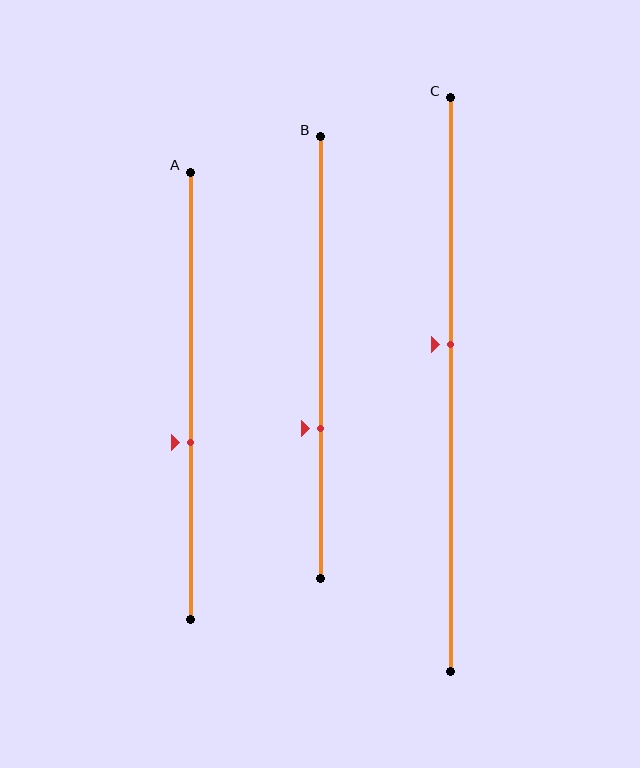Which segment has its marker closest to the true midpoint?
Segment C has its marker closest to the true midpoint.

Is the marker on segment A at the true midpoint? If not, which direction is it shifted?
No, the marker on segment A is shifted downward by about 10% of the segment length.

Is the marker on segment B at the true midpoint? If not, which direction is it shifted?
No, the marker on segment B is shifted downward by about 16% of the segment length.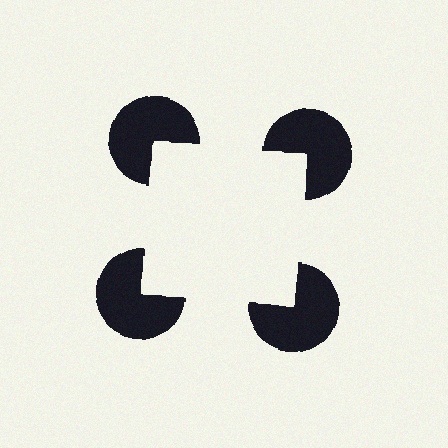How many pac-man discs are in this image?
There are 4 — one at each vertex of the illusory square.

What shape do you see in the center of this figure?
An illusory square — its edges are inferred from the aligned wedge cuts in the pac-man discs, not physically drawn.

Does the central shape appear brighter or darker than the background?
It typically appears slightly brighter than the background, even though no actual brightness change is drawn.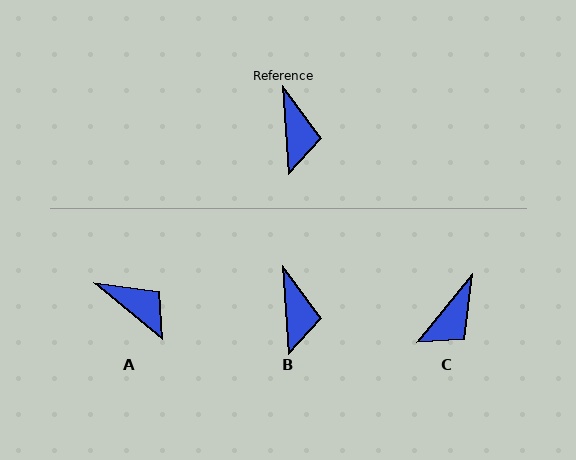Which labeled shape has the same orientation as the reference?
B.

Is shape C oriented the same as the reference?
No, it is off by about 43 degrees.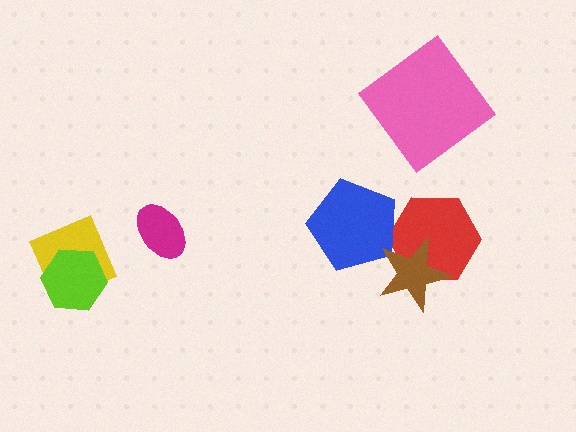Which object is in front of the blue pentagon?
The brown star is in front of the blue pentagon.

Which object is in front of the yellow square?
The lime hexagon is in front of the yellow square.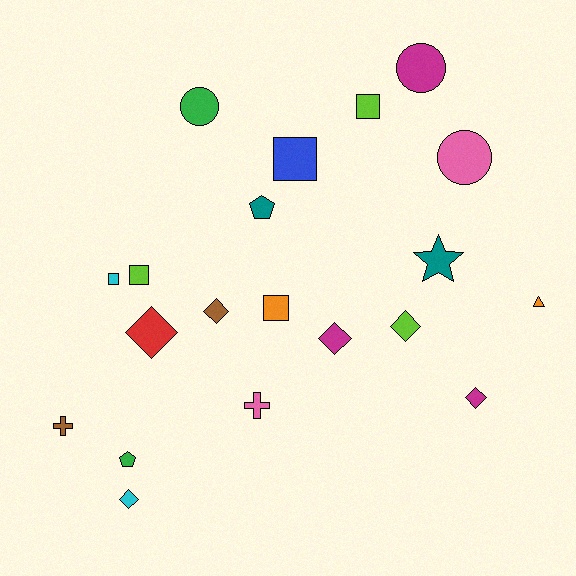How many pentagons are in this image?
There are 2 pentagons.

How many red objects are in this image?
There is 1 red object.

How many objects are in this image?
There are 20 objects.